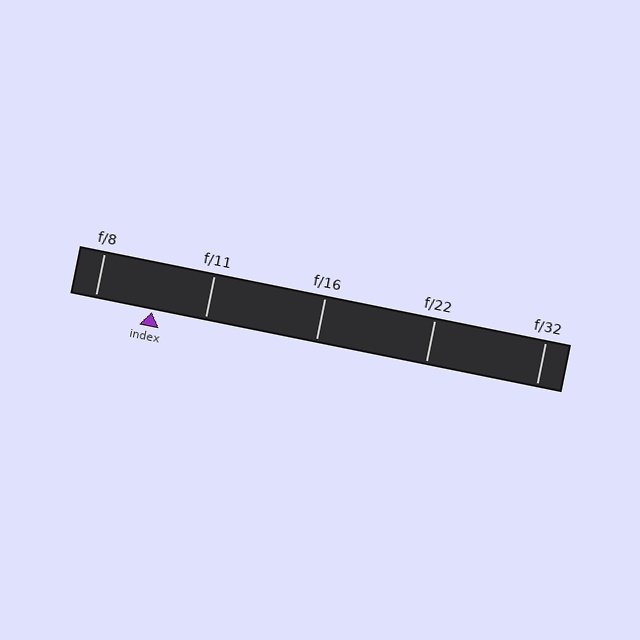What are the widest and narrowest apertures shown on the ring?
The widest aperture shown is f/8 and the narrowest is f/32.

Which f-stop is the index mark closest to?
The index mark is closest to f/11.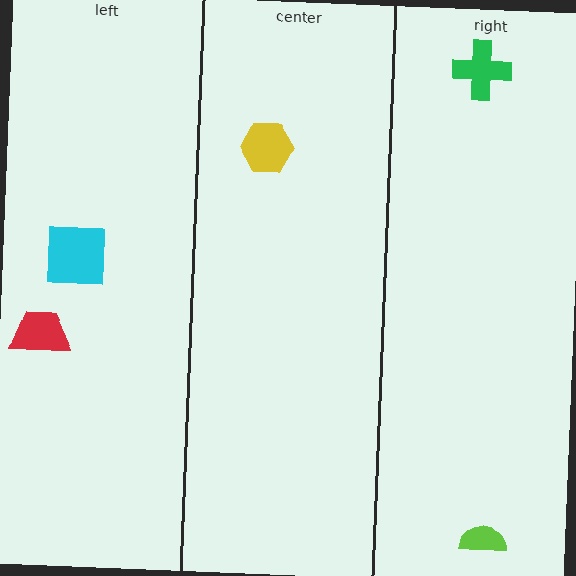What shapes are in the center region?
The yellow hexagon.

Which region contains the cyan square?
The left region.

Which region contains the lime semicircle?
The right region.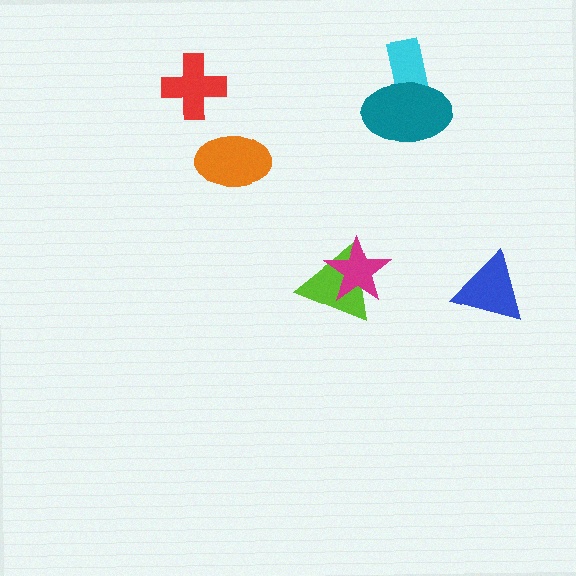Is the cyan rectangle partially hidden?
Yes, it is partially covered by another shape.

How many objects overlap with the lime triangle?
1 object overlaps with the lime triangle.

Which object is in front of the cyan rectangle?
The teal ellipse is in front of the cyan rectangle.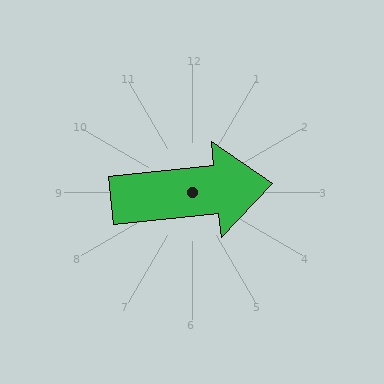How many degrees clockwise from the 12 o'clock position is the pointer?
Approximately 84 degrees.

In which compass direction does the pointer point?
East.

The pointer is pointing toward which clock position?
Roughly 3 o'clock.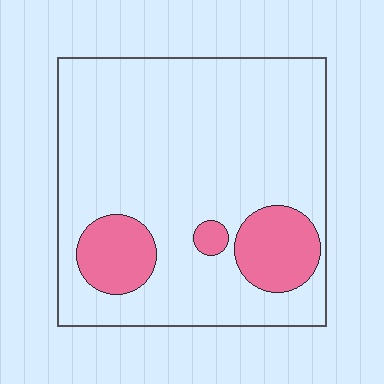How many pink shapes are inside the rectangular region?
3.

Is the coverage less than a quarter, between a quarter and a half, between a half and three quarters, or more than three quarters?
Less than a quarter.